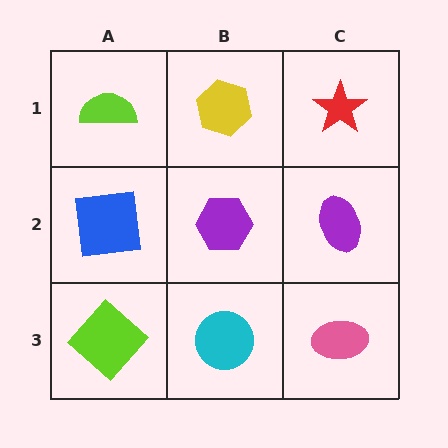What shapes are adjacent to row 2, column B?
A yellow hexagon (row 1, column B), a cyan circle (row 3, column B), a blue square (row 2, column A), a purple ellipse (row 2, column C).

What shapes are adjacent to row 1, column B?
A purple hexagon (row 2, column B), a lime semicircle (row 1, column A), a red star (row 1, column C).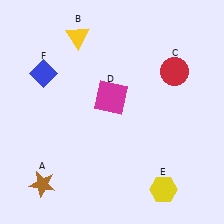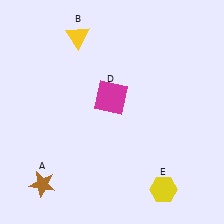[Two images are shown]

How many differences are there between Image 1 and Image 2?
There are 2 differences between the two images.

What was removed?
The red circle (C), the blue diamond (F) were removed in Image 2.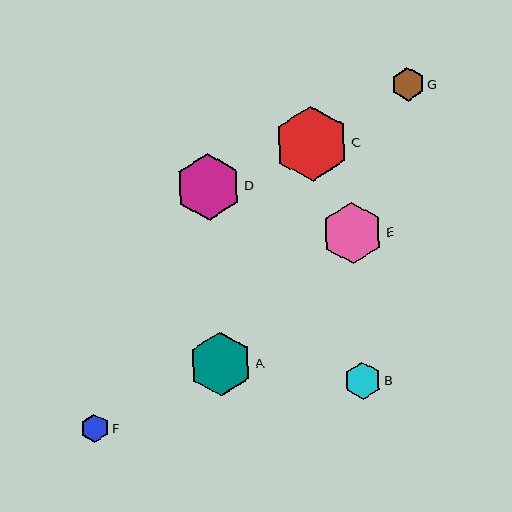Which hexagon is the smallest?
Hexagon F is the smallest with a size of approximately 28 pixels.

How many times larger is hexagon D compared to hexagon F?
Hexagon D is approximately 2.4 times the size of hexagon F.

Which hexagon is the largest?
Hexagon C is the largest with a size of approximately 74 pixels.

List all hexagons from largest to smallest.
From largest to smallest: C, D, A, E, B, G, F.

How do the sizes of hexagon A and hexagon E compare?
Hexagon A and hexagon E are approximately the same size.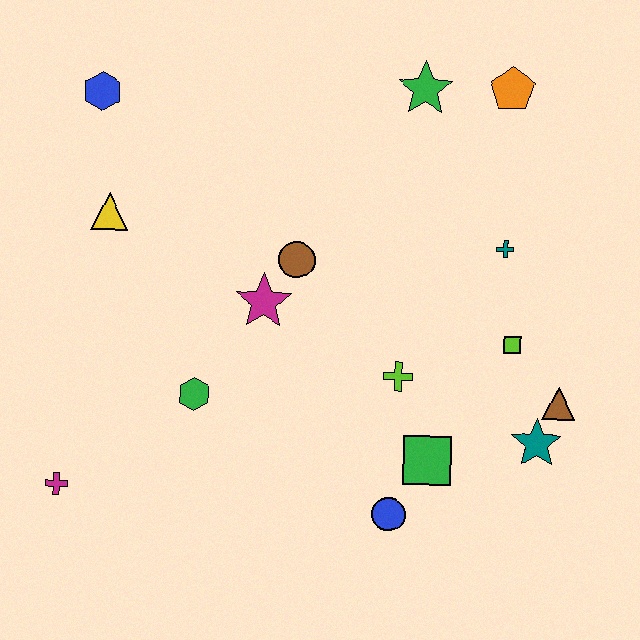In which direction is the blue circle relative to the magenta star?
The blue circle is below the magenta star.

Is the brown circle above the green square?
Yes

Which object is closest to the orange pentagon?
The green star is closest to the orange pentagon.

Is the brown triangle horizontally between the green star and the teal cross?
No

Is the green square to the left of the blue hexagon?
No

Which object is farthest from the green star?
The magenta cross is farthest from the green star.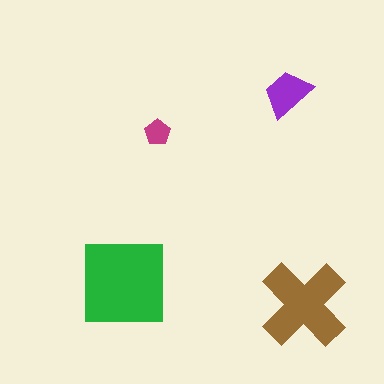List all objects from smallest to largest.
The magenta pentagon, the purple trapezoid, the brown cross, the green square.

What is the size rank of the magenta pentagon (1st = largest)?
4th.